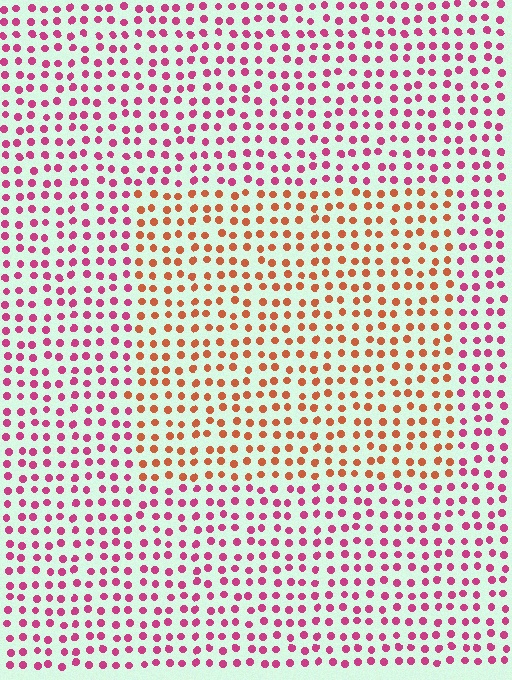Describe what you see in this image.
The image is filled with small magenta elements in a uniform arrangement. A rectangle-shaped region is visible where the elements are tinted to a slightly different hue, forming a subtle color boundary.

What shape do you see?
I see a rectangle.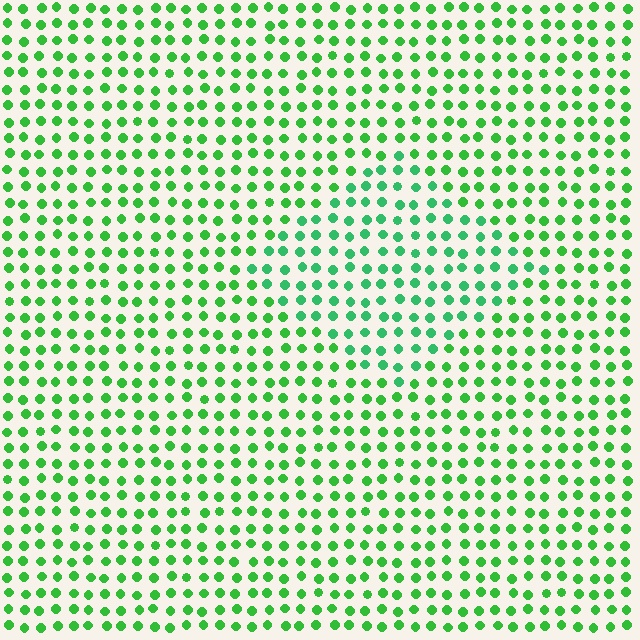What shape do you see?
I see a diamond.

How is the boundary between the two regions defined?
The boundary is defined purely by a slight shift in hue (about 21 degrees). Spacing, size, and orientation are identical on both sides.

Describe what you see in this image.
The image is filled with small green elements in a uniform arrangement. A diamond-shaped region is visible where the elements are tinted to a slightly different hue, forming a subtle color boundary.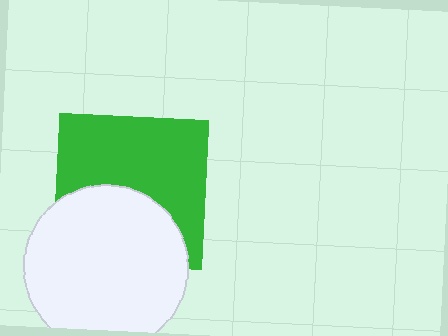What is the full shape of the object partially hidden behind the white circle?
The partially hidden object is a green square.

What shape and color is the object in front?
The object in front is a white circle.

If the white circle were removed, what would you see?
You would see the complete green square.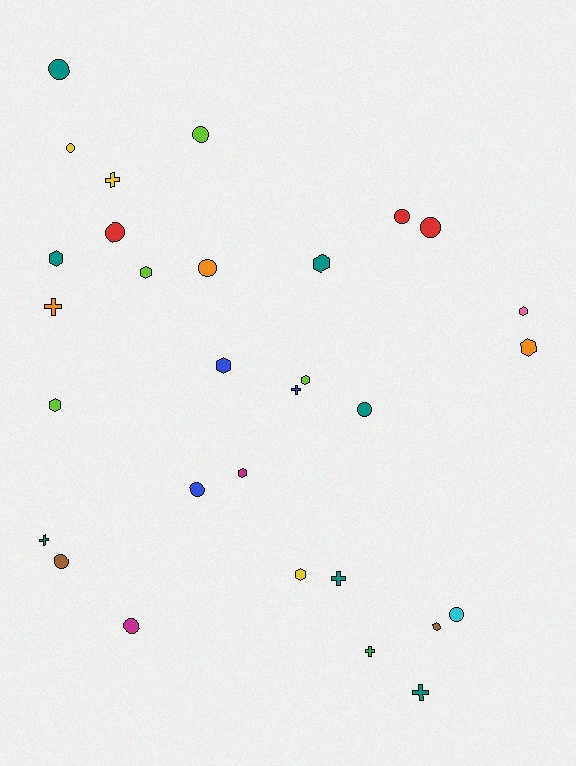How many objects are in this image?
There are 30 objects.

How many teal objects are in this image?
There are 7 teal objects.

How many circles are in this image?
There are 12 circles.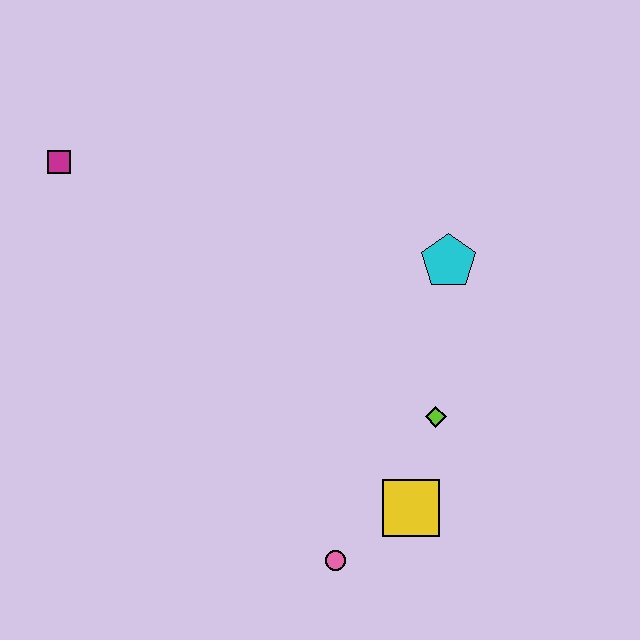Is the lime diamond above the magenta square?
No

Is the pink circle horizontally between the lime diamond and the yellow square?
No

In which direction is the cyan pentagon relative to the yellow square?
The cyan pentagon is above the yellow square.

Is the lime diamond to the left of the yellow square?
No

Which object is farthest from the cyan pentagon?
The magenta square is farthest from the cyan pentagon.